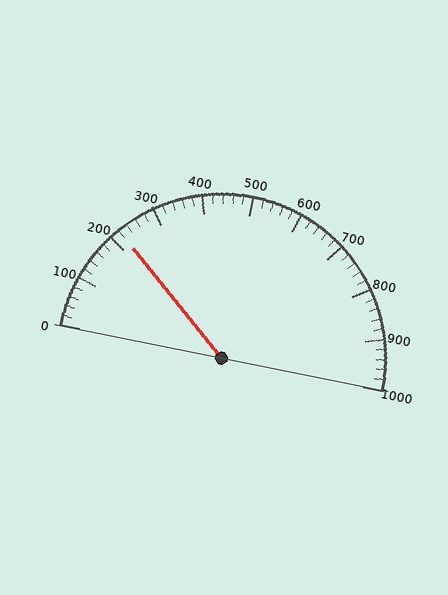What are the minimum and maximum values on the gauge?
The gauge ranges from 0 to 1000.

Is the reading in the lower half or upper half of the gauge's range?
The reading is in the lower half of the range (0 to 1000).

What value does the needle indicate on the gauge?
The needle indicates approximately 220.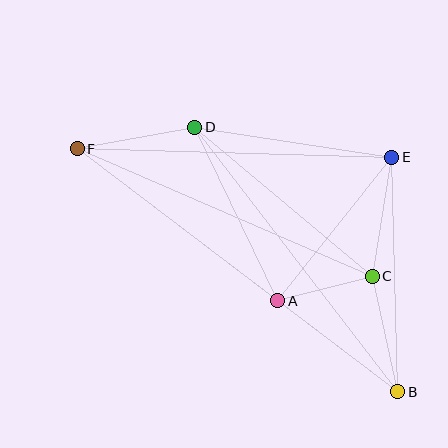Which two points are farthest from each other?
Points B and F are farthest from each other.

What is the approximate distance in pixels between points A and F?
The distance between A and F is approximately 252 pixels.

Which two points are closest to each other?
Points A and C are closest to each other.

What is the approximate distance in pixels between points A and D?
The distance between A and D is approximately 192 pixels.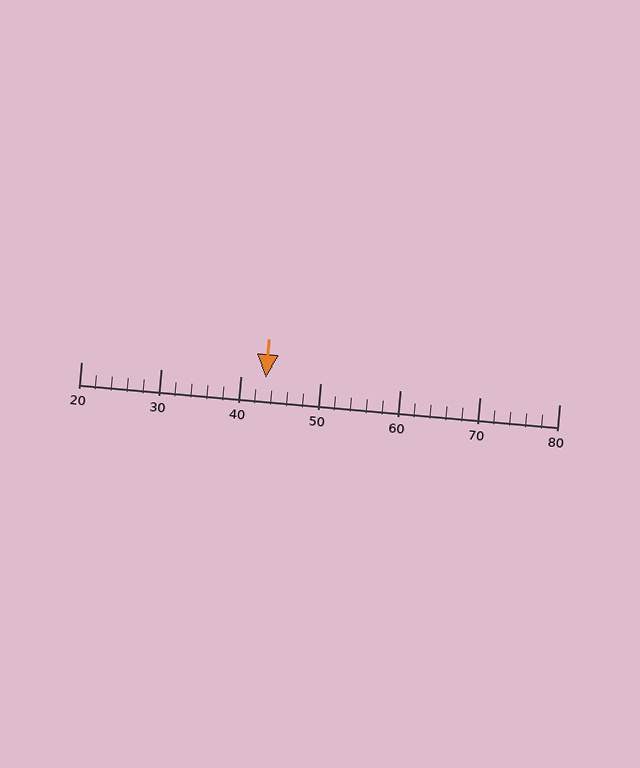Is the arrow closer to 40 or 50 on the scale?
The arrow is closer to 40.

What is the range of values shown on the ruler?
The ruler shows values from 20 to 80.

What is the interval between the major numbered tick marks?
The major tick marks are spaced 10 units apart.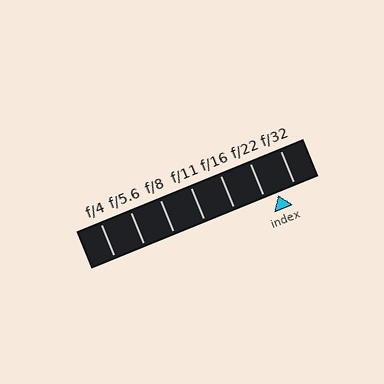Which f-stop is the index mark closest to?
The index mark is closest to f/22.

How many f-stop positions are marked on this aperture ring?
There are 7 f-stop positions marked.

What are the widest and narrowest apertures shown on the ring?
The widest aperture shown is f/4 and the narrowest is f/32.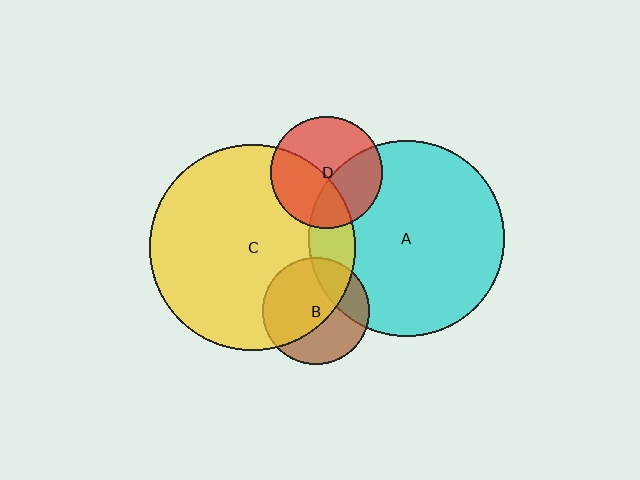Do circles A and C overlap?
Yes.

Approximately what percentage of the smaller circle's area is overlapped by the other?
Approximately 15%.